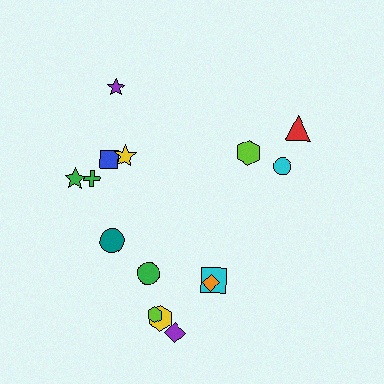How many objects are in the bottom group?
There are 7 objects.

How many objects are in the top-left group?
There are 5 objects.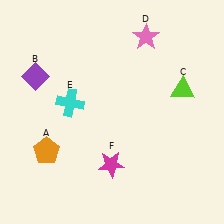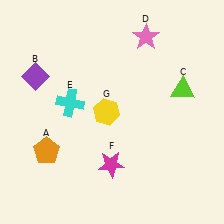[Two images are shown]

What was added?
A yellow hexagon (G) was added in Image 2.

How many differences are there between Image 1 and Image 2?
There is 1 difference between the two images.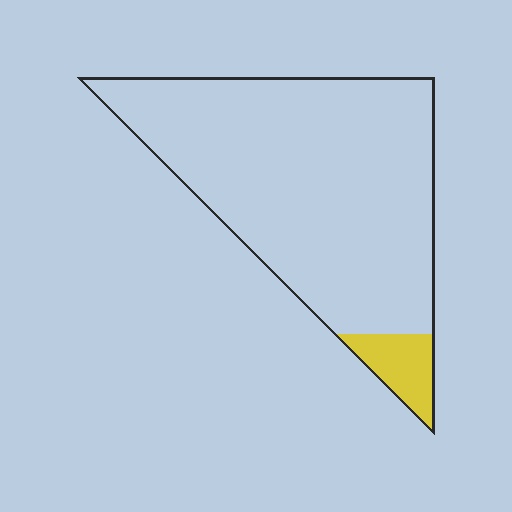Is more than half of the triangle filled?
No.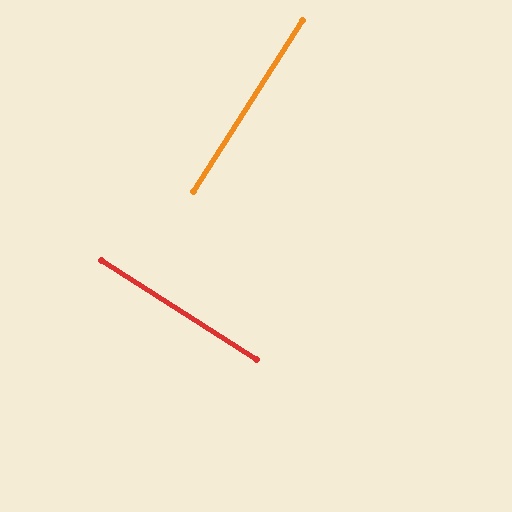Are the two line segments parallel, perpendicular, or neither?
Perpendicular — they meet at approximately 90°.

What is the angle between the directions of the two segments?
Approximately 90 degrees.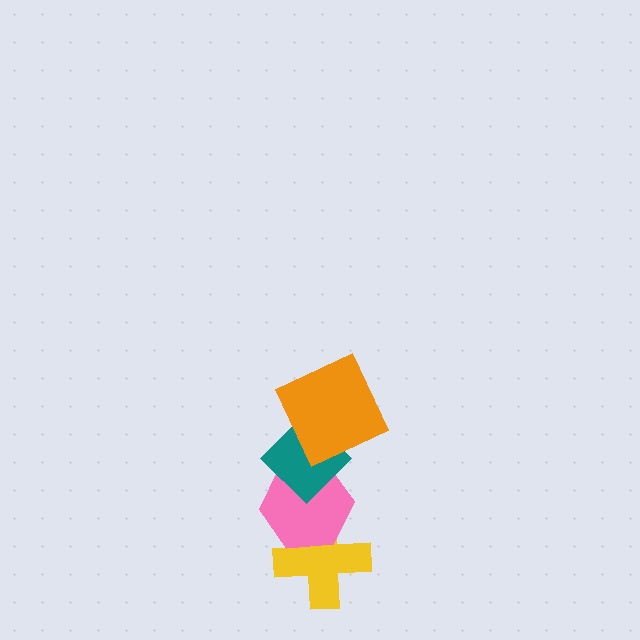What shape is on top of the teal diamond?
The orange square is on top of the teal diamond.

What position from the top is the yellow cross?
The yellow cross is 4th from the top.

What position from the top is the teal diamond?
The teal diamond is 2nd from the top.